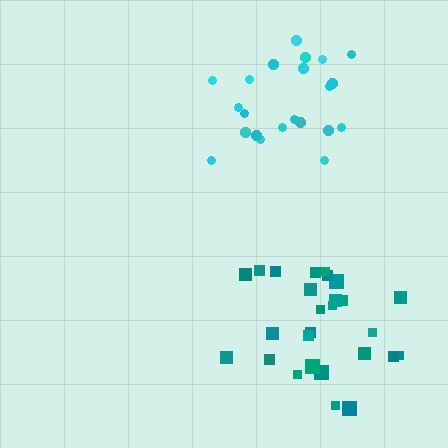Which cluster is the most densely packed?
Cyan.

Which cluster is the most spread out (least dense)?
Teal.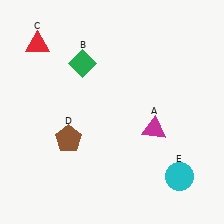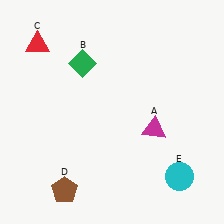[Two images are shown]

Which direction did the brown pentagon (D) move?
The brown pentagon (D) moved down.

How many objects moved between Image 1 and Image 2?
1 object moved between the two images.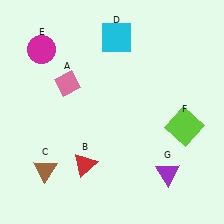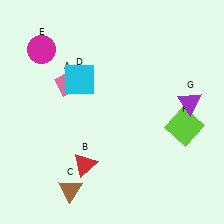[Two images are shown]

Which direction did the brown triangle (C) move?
The brown triangle (C) moved right.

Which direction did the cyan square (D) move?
The cyan square (D) moved down.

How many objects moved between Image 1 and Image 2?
3 objects moved between the two images.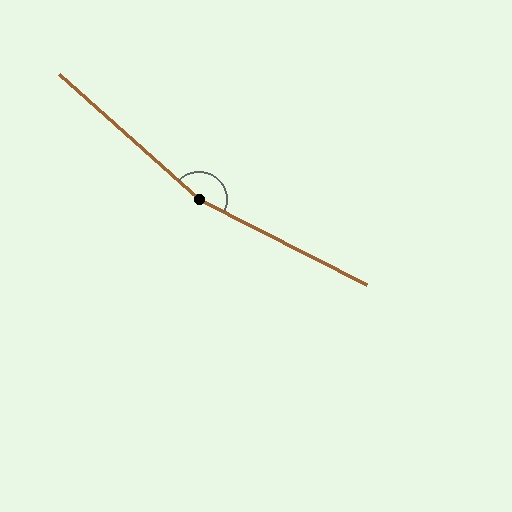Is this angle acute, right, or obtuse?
It is obtuse.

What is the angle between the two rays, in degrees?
Approximately 165 degrees.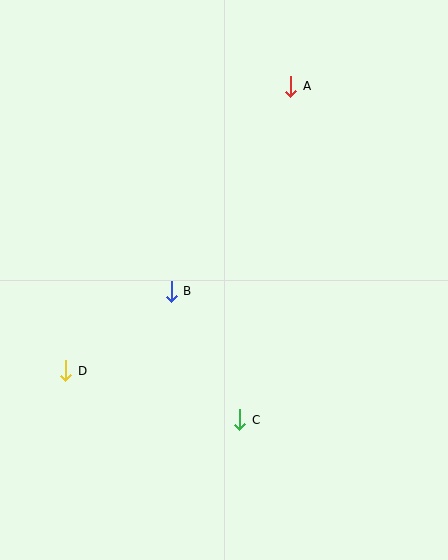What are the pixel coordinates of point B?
Point B is at (171, 291).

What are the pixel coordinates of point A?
Point A is at (291, 86).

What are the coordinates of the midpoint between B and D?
The midpoint between B and D is at (119, 331).